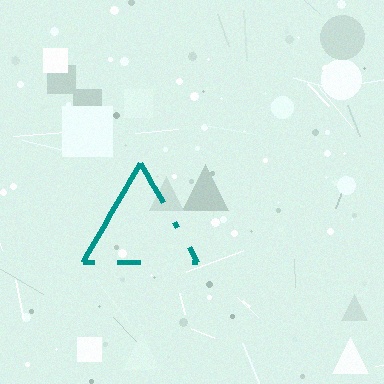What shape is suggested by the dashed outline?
The dashed outline suggests a triangle.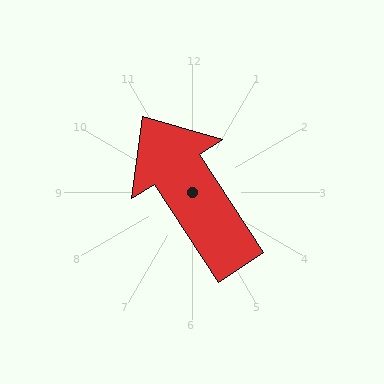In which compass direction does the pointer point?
Northwest.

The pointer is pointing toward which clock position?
Roughly 11 o'clock.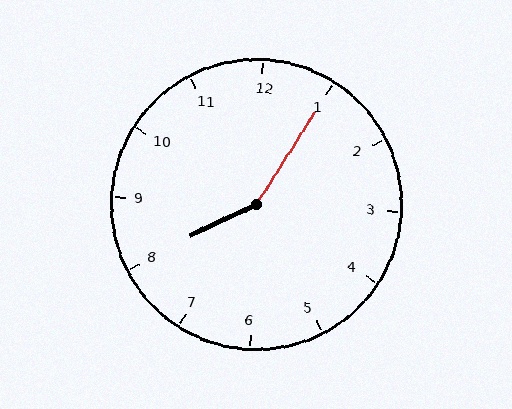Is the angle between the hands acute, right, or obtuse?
It is obtuse.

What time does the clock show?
8:05.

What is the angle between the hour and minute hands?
Approximately 148 degrees.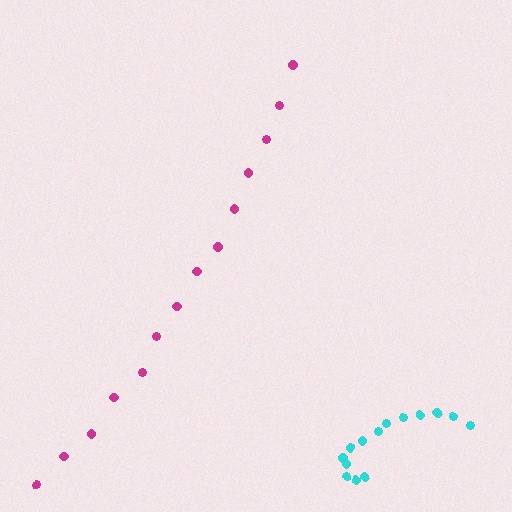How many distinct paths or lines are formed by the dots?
There are 2 distinct paths.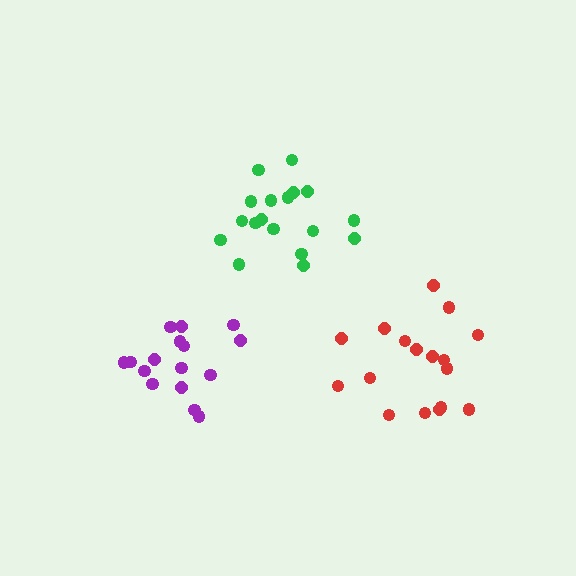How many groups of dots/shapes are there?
There are 3 groups.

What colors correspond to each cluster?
The clusters are colored: green, red, purple.